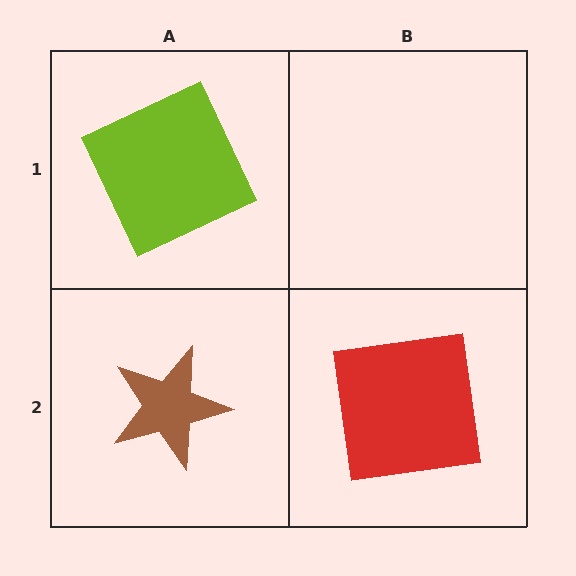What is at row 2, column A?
A brown star.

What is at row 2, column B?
A red square.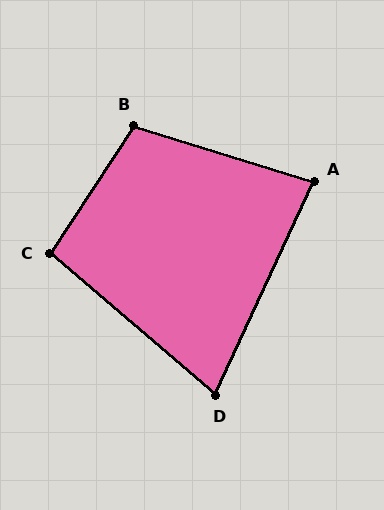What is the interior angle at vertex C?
Approximately 97 degrees (obtuse).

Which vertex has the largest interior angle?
B, at approximately 106 degrees.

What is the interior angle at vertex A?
Approximately 83 degrees (acute).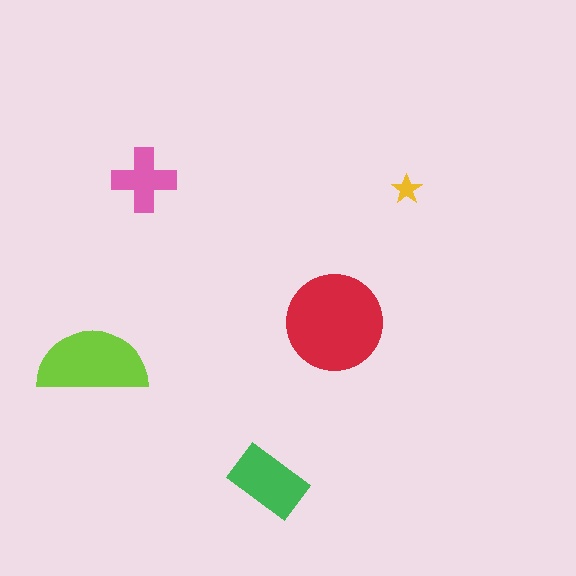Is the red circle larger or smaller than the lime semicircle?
Larger.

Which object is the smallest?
The yellow star.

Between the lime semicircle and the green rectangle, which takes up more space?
The lime semicircle.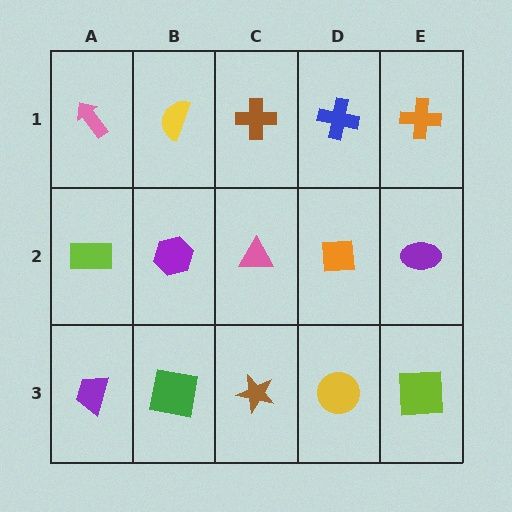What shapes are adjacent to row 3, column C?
A pink triangle (row 2, column C), a green square (row 3, column B), a yellow circle (row 3, column D).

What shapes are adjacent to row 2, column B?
A yellow semicircle (row 1, column B), a green square (row 3, column B), a lime rectangle (row 2, column A), a pink triangle (row 2, column C).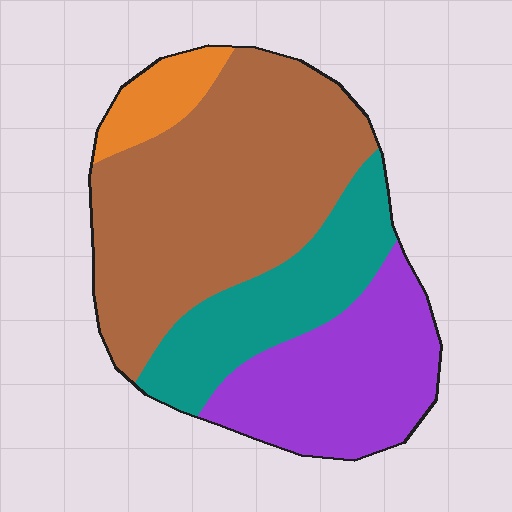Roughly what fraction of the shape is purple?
Purple takes up about one quarter (1/4) of the shape.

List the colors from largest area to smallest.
From largest to smallest: brown, purple, teal, orange.